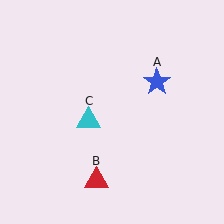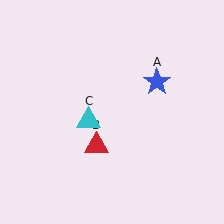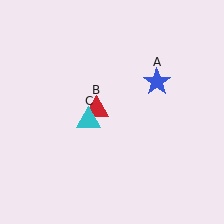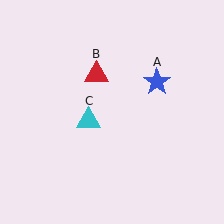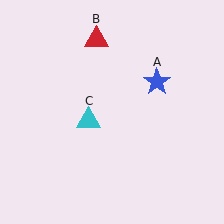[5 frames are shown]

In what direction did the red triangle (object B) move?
The red triangle (object B) moved up.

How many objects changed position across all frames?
1 object changed position: red triangle (object B).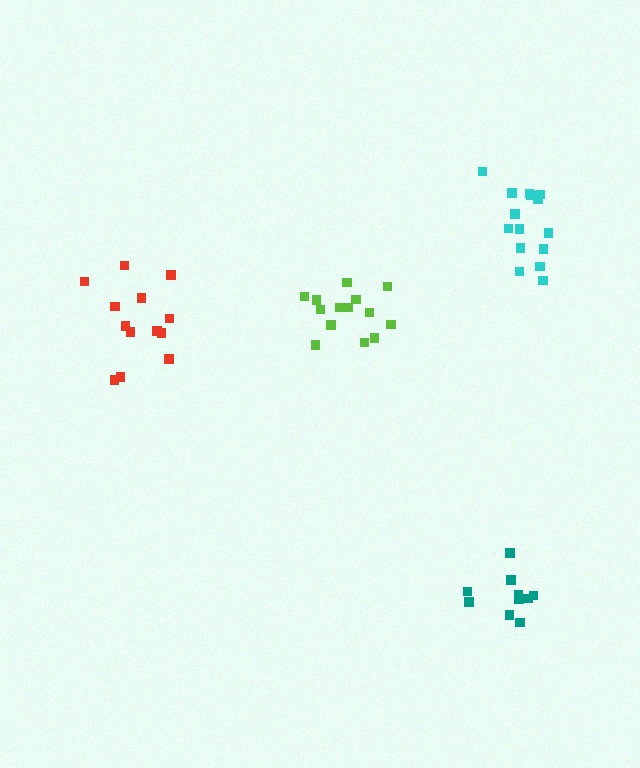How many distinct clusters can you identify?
There are 4 distinct clusters.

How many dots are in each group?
Group 1: 14 dots, Group 2: 10 dots, Group 3: 15 dots, Group 4: 13 dots (52 total).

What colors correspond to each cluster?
The clusters are colored: lime, teal, cyan, red.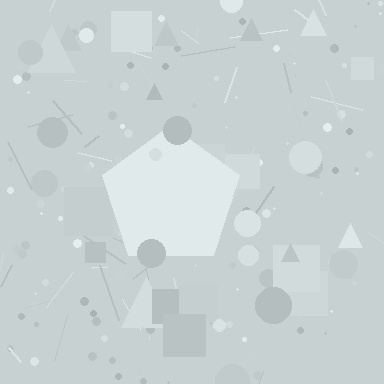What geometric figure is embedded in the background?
A pentagon is embedded in the background.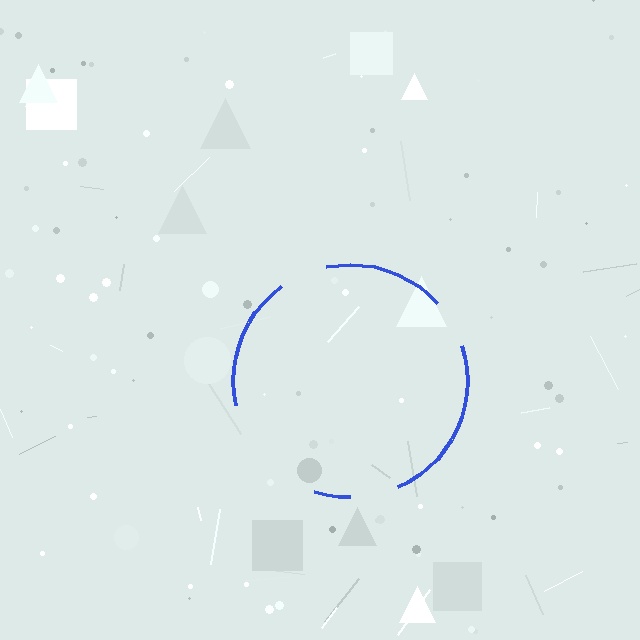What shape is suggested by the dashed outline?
The dashed outline suggests a circle.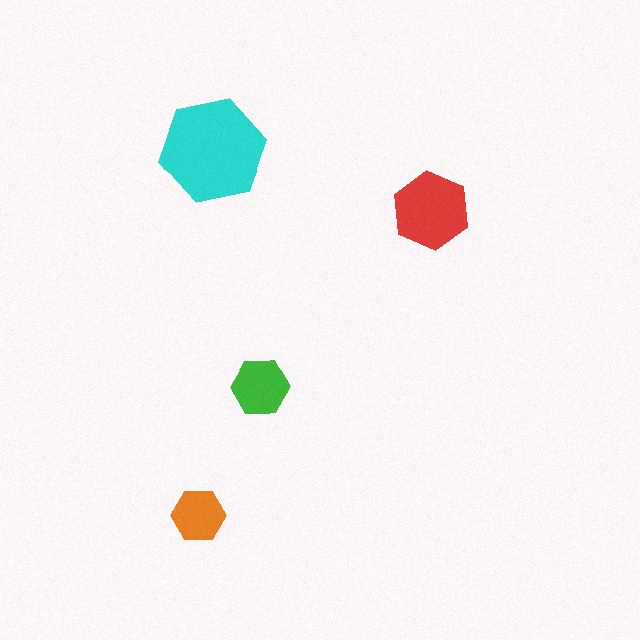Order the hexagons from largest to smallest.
the cyan one, the red one, the green one, the orange one.